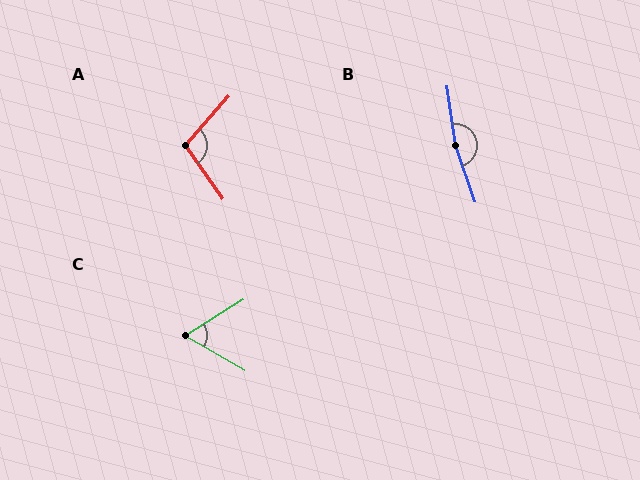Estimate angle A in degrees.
Approximately 103 degrees.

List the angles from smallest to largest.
C (62°), A (103°), B (169°).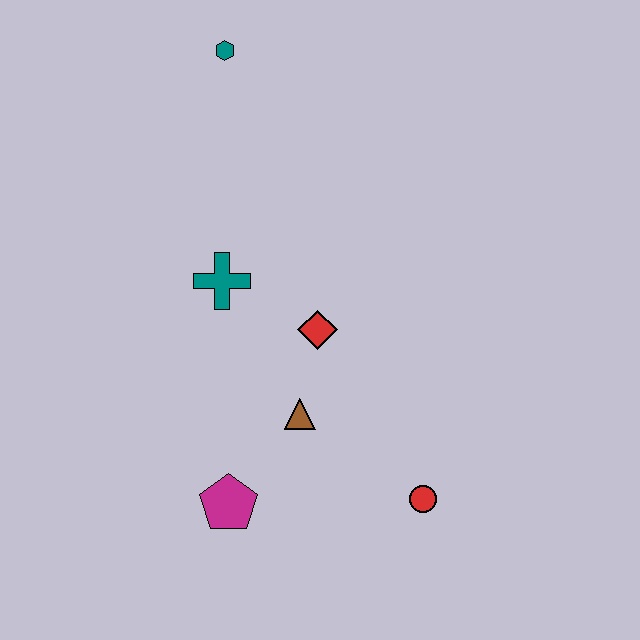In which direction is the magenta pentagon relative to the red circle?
The magenta pentagon is to the left of the red circle.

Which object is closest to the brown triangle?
The red diamond is closest to the brown triangle.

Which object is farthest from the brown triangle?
The teal hexagon is farthest from the brown triangle.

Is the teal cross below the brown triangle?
No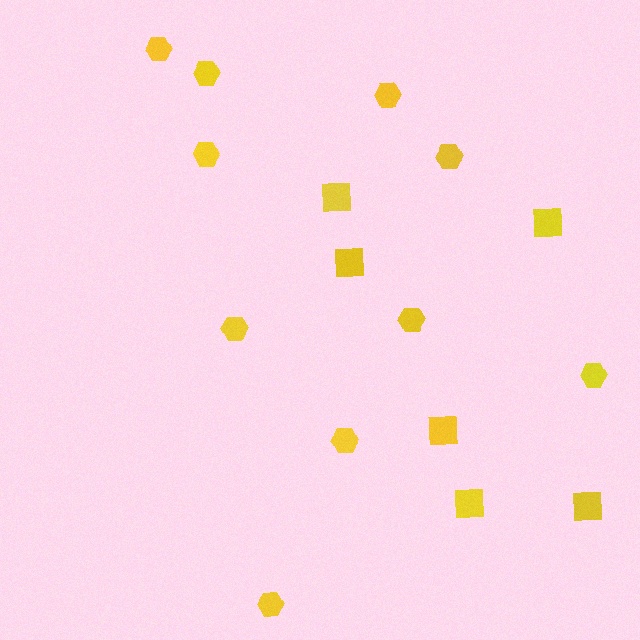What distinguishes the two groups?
There are 2 groups: one group of hexagons (10) and one group of squares (6).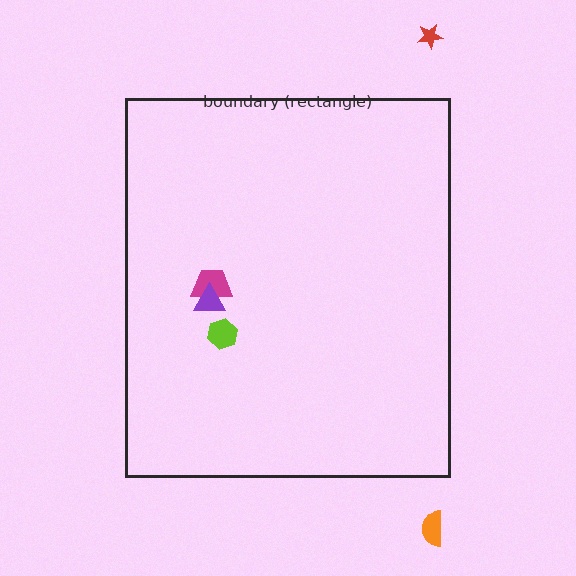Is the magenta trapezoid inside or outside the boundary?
Inside.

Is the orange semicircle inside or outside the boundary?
Outside.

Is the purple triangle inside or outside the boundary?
Inside.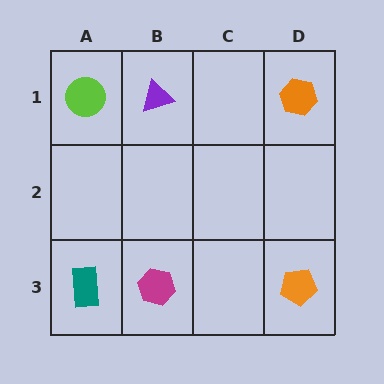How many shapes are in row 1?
3 shapes.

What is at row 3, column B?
A magenta hexagon.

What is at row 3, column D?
An orange pentagon.